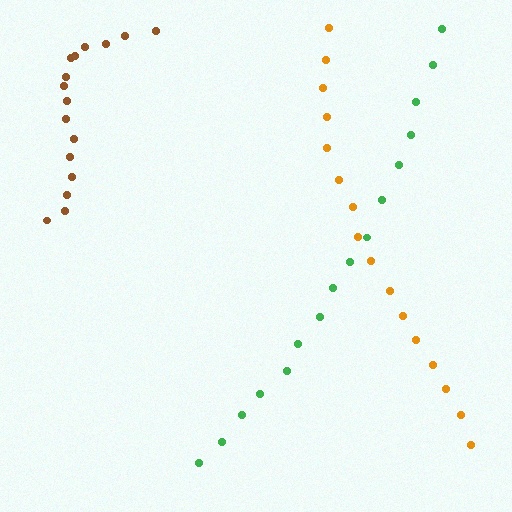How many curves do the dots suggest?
There are 3 distinct paths.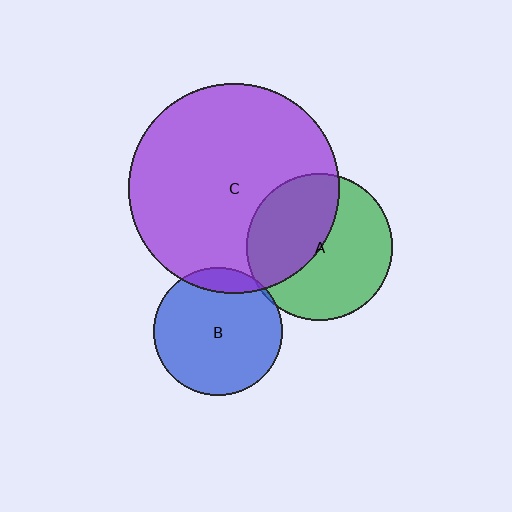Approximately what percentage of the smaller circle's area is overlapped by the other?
Approximately 5%.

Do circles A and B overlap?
Yes.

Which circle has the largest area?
Circle C (purple).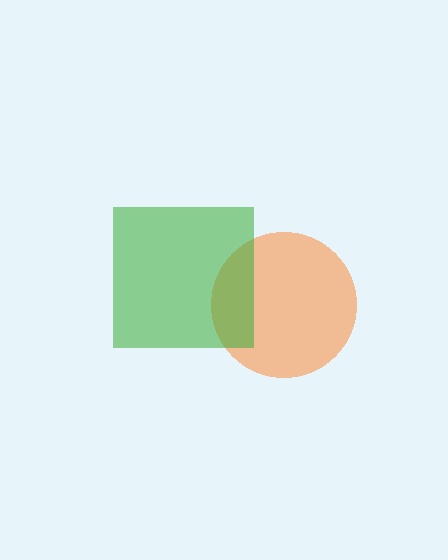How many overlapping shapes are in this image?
There are 2 overlapping shapes in the image.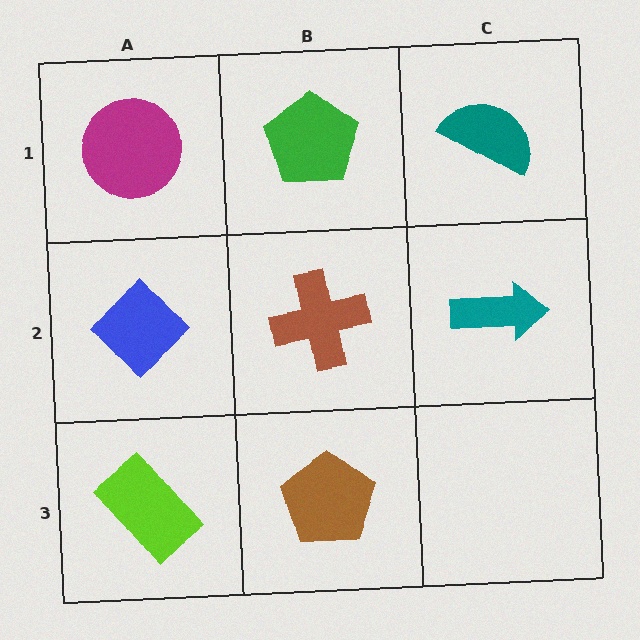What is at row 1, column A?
A magenta circle.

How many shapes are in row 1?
3 shapes.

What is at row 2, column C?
A teal arrow.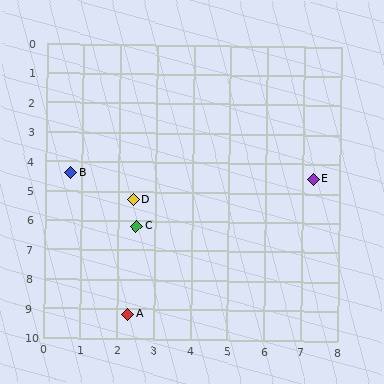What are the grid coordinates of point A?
Point A is at approximately (2.3, 9.2).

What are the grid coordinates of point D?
Point D is at approximately (2.4, 5.3).